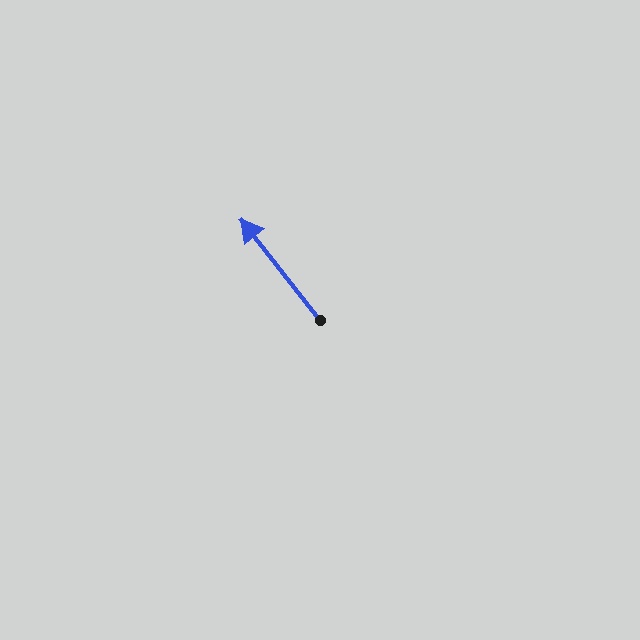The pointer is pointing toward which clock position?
Roughly 11 o'clock.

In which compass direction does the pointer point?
Northwest.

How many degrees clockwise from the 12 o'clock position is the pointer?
Approximately 322 degrees.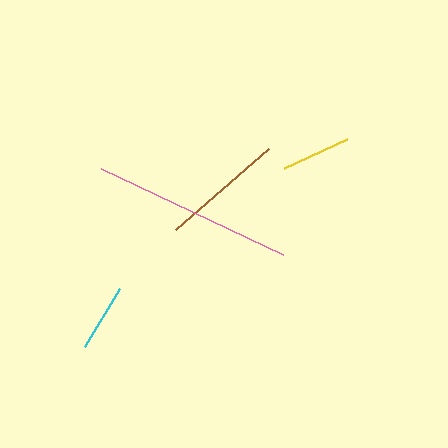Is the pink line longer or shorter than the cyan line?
The pink line is longer than the cyan line.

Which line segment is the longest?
The pink line is the longest at approximately 201 pixels.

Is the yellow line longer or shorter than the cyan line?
The yellow line is longer than the cyan line.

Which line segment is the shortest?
The cyan line is the shortest at approximately 68 pixels.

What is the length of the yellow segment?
The yellow segment is approximately 70 pixels long.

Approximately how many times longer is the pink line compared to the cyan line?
The pink line is approximately 3.0 times the length of the cyan line.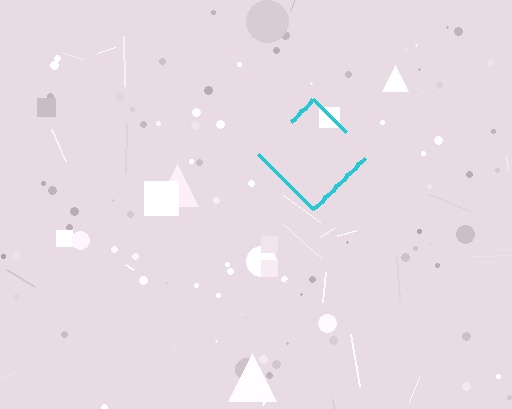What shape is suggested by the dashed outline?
The dashed outline suggests a diamond.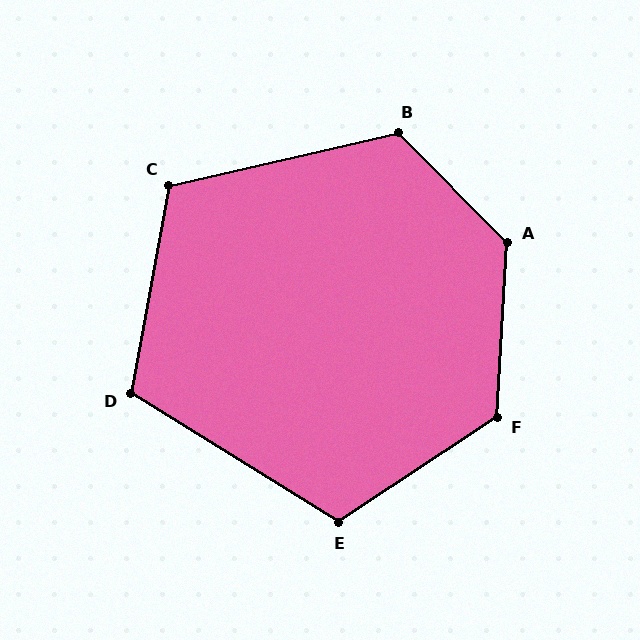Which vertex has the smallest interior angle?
D, at approximately 112 degrees.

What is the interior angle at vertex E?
Approximately 115 degrees (obtuse).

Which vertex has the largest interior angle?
A, at approximately 132 degrees.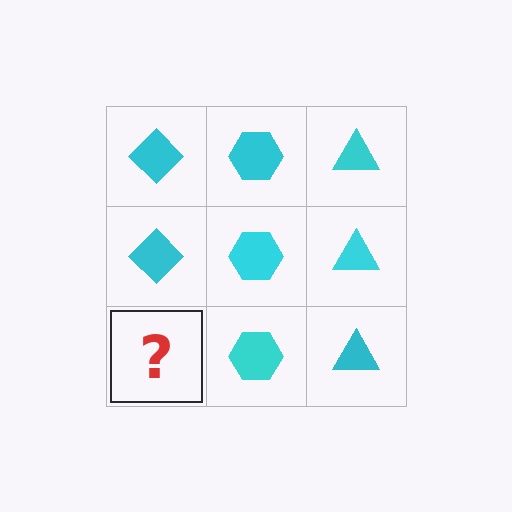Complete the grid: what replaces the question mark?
The question mark should be replaced with a cyan diamond.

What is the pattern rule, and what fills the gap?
The rule is that each column has a consistent shape. The gap should be filled with a cyan diamond.